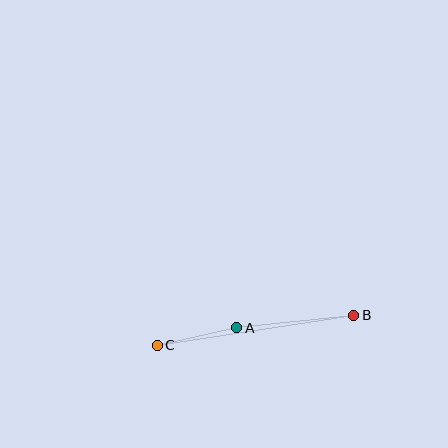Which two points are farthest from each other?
Points B and C are farthest from each other.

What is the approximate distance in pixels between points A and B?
The distance between A and B is approximately 118 pixels.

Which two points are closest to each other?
Points A and C are closest to each other.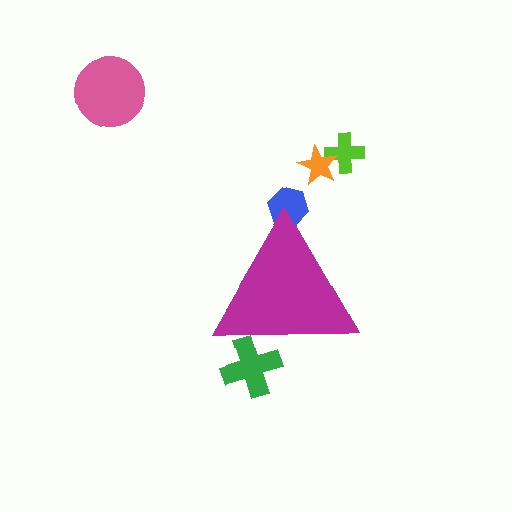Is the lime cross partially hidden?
No, the lime cross is fully visible.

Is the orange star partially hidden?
No, the orange star is fully visible.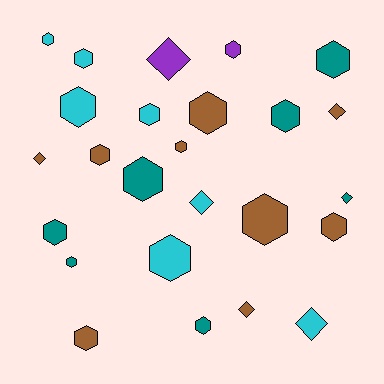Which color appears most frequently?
Brown, with 9 objects.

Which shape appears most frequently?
Hexagon, with 18 objects.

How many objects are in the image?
There are 25 objects.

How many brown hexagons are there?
There are 6 brown hexagons.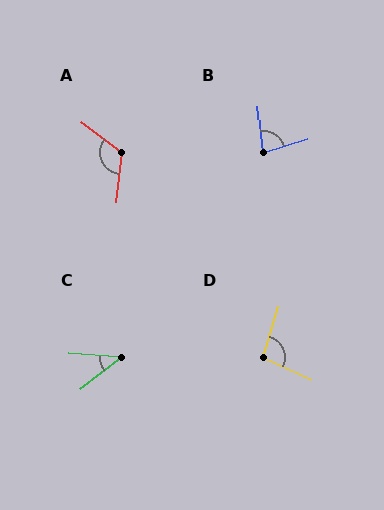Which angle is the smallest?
C, at approximately 42 degrees.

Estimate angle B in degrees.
Approximately 79 degrees.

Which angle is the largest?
A, at approximately 121 degrees.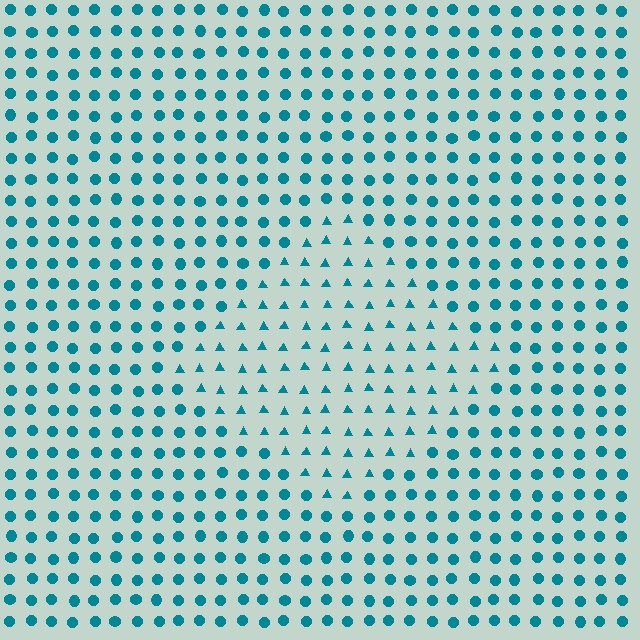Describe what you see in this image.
The image is filled with small teal elements arranged in a uniform grid. A diamond-shaped region contains triangles, while the surrounding area contains circles. The boundary is defined purely by the change in element shape.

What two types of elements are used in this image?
The image uses triangles inside the diamond region and circles outside it.